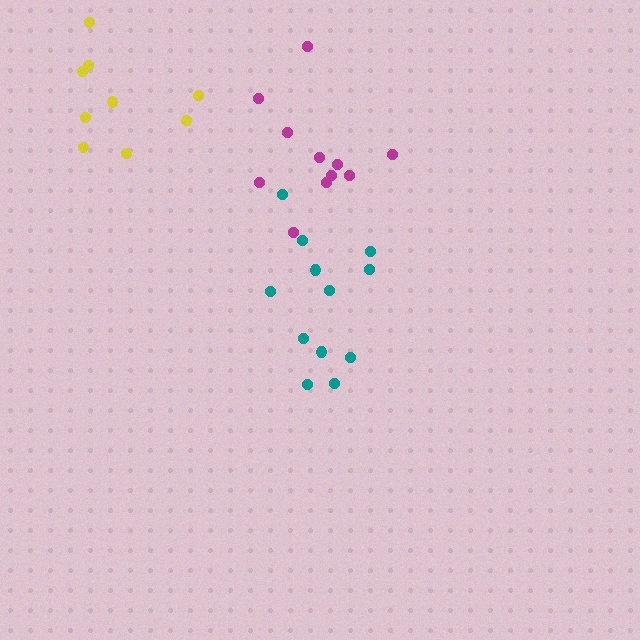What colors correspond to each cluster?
The clusters are colored: yellow, teal, magenta.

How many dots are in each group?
Group 1: 9 dots, Group 2: 12 dots, Group 3: 11 dots (32 total).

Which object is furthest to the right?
The teal cluster is rightmost.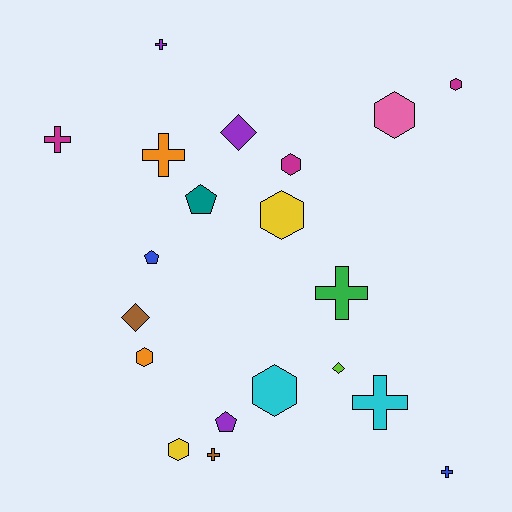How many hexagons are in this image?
There are 7 hexagons.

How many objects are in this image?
There are 20 objects.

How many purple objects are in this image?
There are 3 purple objects.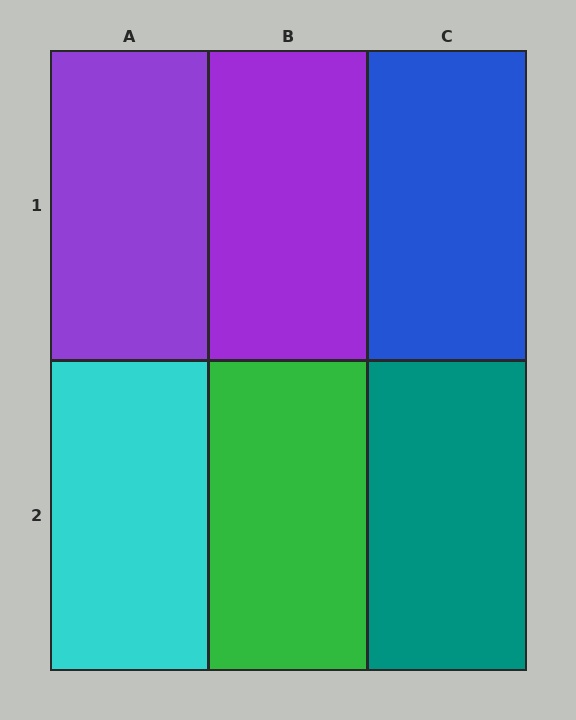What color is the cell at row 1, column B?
Purple.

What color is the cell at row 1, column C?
Blue.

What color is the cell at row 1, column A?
Purple.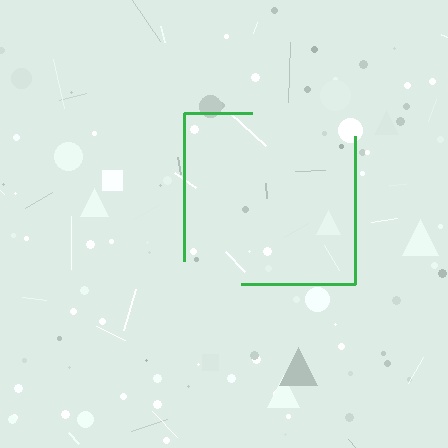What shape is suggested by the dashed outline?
The dashed outline suggests a square.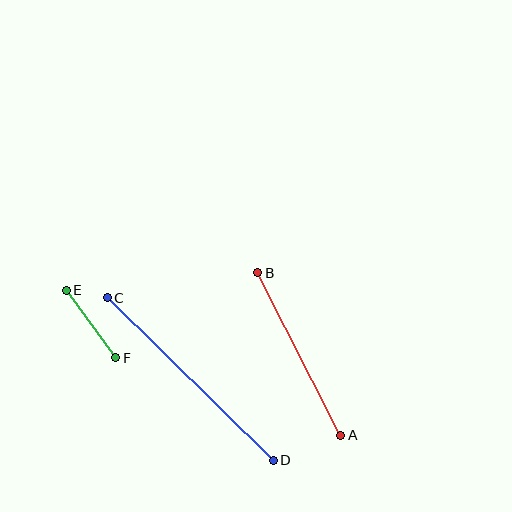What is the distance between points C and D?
The distance is approximately 232 pixels.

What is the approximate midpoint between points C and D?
The midpoint is at approximately (190, 379) pixels.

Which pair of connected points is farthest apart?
Points C and D are farthest apart.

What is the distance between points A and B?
The distance is approximately 183 pixels.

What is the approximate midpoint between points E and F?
The midpoint is at approximately (91, 324) pixels.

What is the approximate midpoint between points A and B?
The midpoint is at approximately (299, 354) pixels.